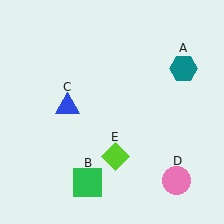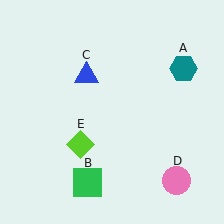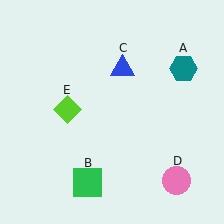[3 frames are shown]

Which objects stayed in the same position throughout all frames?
Teal hexagon (object A) and green square (object B) and pink circle (object D) remained stationary.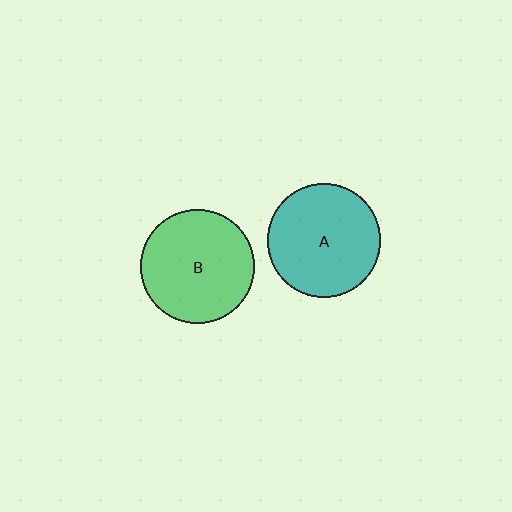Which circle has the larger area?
Circle B (green).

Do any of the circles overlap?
No, none of the circles overlap.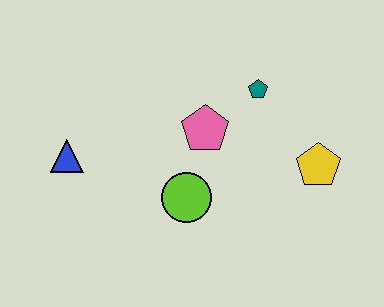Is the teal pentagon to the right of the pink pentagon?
Yes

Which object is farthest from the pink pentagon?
The blue triangle is farthest from the pink pentagon.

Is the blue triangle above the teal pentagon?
No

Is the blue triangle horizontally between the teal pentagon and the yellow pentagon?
No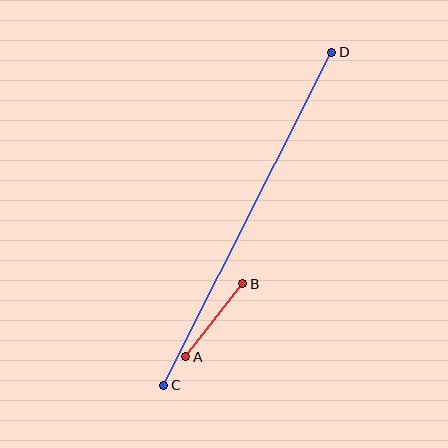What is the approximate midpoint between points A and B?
The midpoint is at approximately (214, 320) pixels.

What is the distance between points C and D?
The distance is approximately 373 pixels.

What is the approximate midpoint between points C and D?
The midpoint is at approximately (248, 219) pixels.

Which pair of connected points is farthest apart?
Points C and D are farthest apart.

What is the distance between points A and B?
The distance is approximately 93 pixels.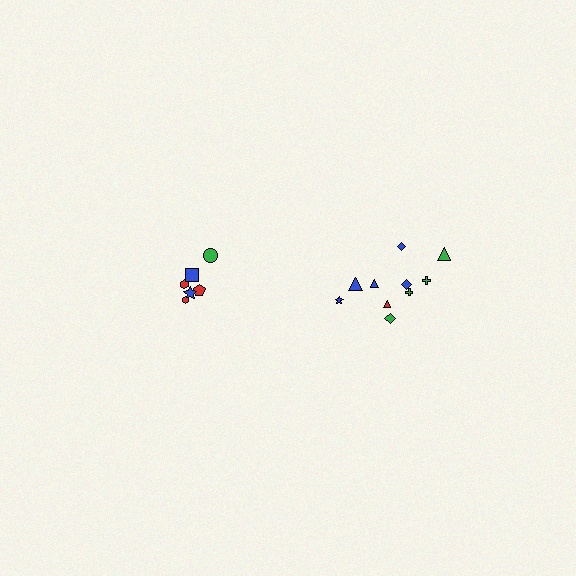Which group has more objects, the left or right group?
The right group.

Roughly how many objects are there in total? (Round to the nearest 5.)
Roughly 15 objects in total.